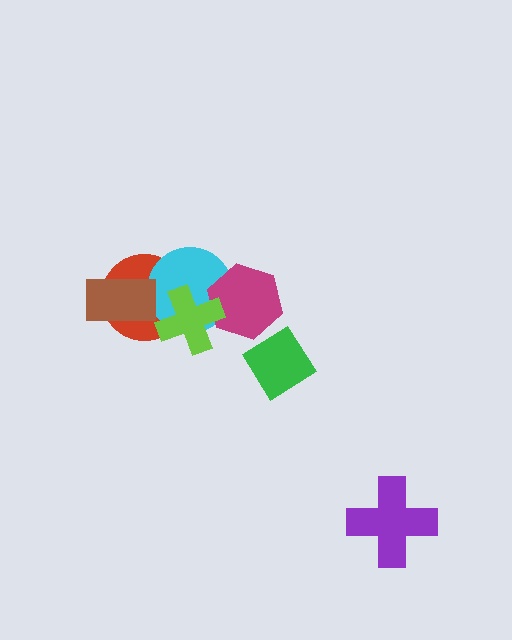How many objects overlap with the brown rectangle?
1 object overlaps with the brown rectangle.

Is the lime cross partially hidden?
No, no other shape covers it.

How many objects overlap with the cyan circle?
3 objects overlap with the cyan circle.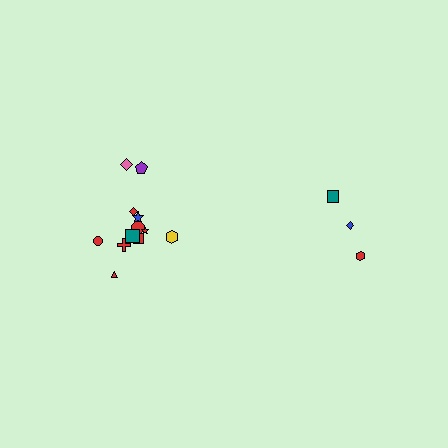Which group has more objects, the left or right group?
The left group.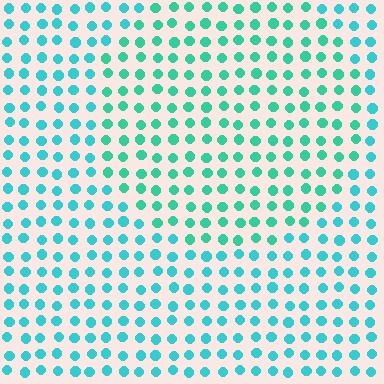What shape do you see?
I see a circle.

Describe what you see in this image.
The image is filled with small cyan elements in a uniform arrangement. A circle-shaped region is visible where the elements are tinted to a slightly different hue, forming a subtle color boundary.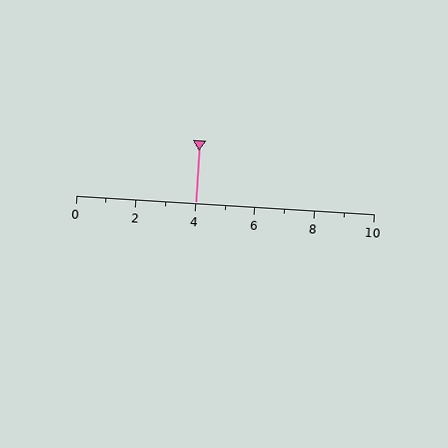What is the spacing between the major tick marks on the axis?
The major ticks are spaced 2 apart.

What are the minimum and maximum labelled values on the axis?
The axis runs from 0 to 10.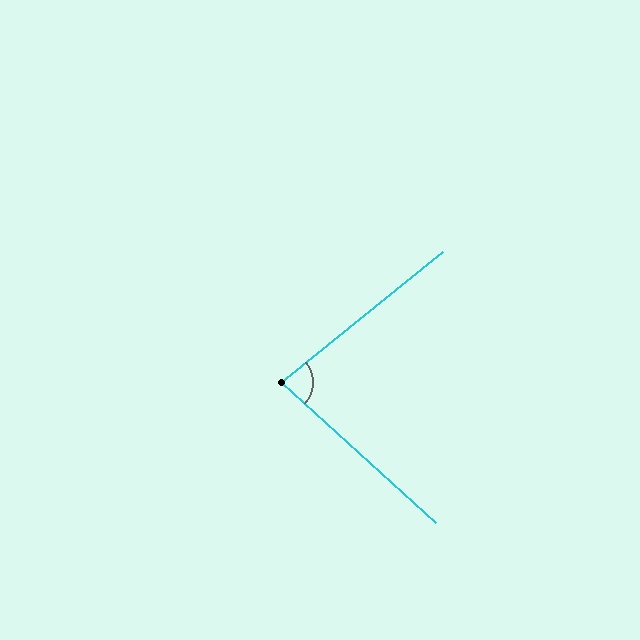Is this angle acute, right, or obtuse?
It is acute.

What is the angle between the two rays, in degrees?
Approximately 81 degrees.